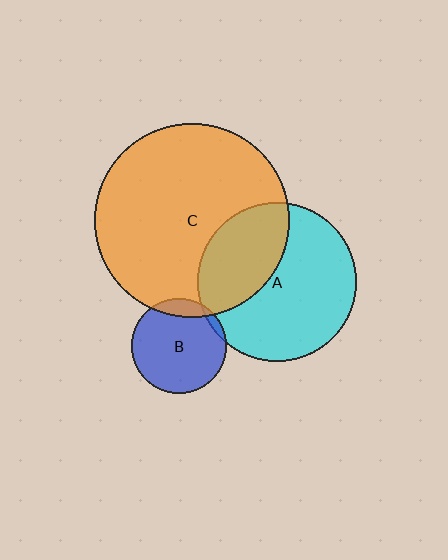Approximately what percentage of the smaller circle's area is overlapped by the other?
Approximately 35%.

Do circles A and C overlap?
Yes.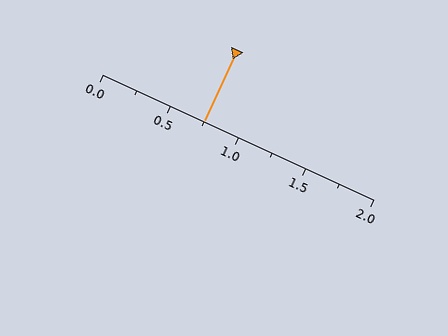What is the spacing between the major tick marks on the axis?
The major ticks are spaced 0.5 apart.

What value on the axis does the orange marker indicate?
The marker indicates approximately 0.75.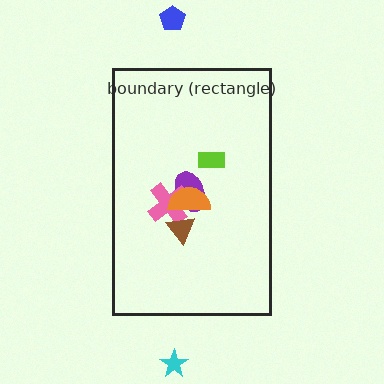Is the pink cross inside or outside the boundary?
Inside.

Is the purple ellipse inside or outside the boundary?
Inside.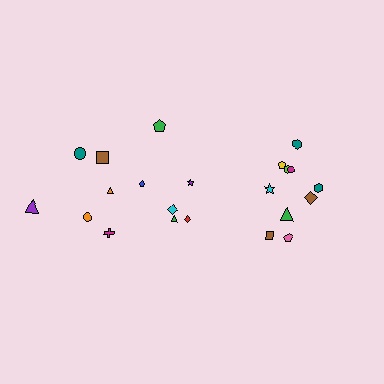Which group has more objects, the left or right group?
The left group.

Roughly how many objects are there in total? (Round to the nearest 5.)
Roughly 20 objects in total.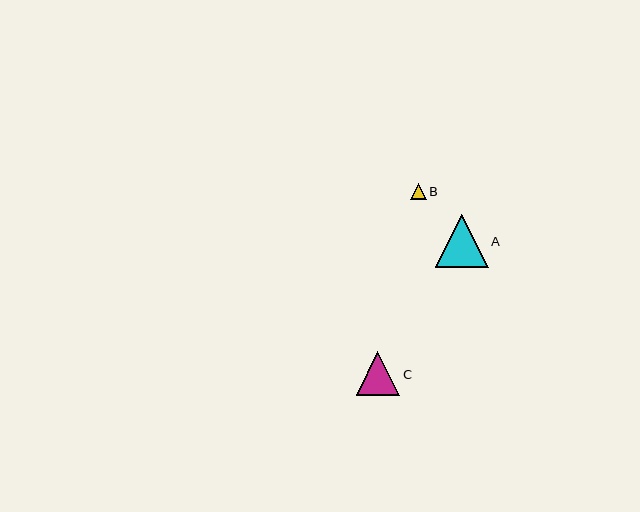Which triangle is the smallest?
Triangle B is the smallest with a size of approximately 16 pixels.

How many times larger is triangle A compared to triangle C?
Triangle A is approximately 1.2 times the size of triangle C.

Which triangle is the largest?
Triangle A is the largest with a size of approximately 53 pixels.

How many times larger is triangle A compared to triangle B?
Triangle A is approximately 3.4 times the size of triangle B.